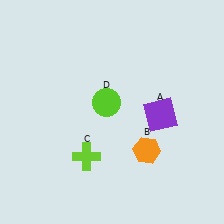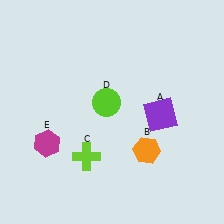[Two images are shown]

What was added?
A magenta hexagon (E) was added in Image 2.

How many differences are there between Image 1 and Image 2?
There is 1 difference between the two images.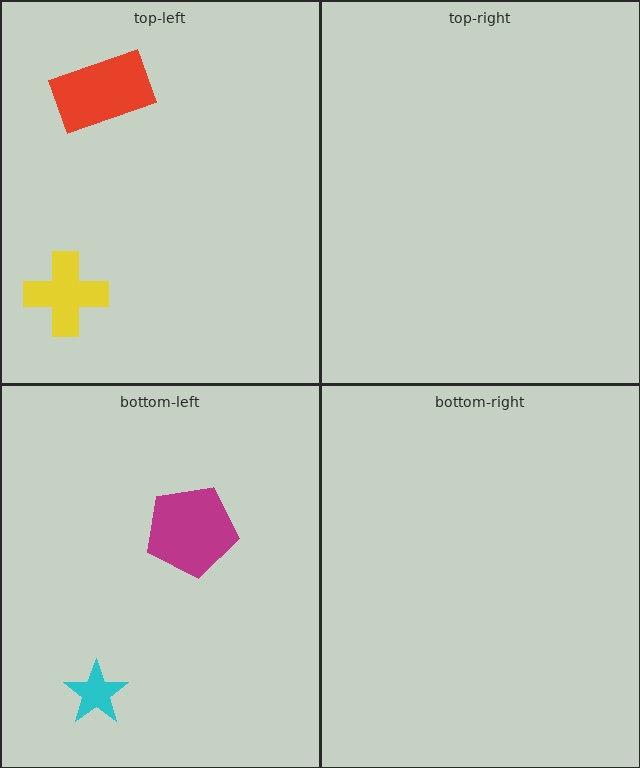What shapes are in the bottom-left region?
The magenta pentagon, the cyan star.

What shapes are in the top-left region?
The yellow cross, the red rectangle.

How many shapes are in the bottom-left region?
2.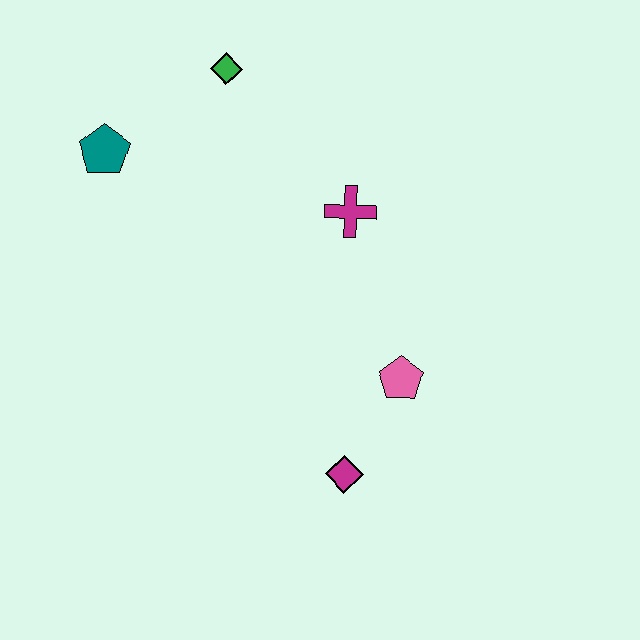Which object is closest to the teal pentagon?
The green diamond is closest to the teal pentagon.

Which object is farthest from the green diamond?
The magenta diamond is farthest from the green diamond.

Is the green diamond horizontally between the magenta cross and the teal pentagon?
Yes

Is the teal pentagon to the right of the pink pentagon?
No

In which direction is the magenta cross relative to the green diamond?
The magenta cross is below the green diamond.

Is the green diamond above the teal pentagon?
Yes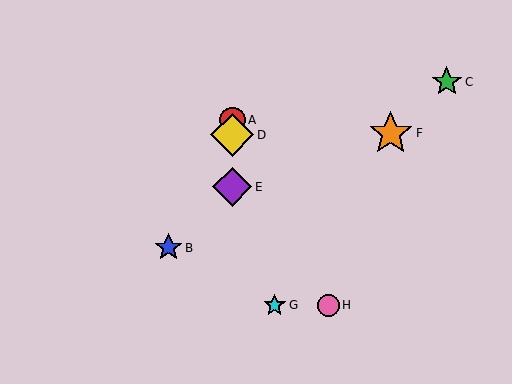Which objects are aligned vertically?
Objects A, D, E are aligned vertically.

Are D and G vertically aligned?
No, D is at x≈232 and G is at x≈275.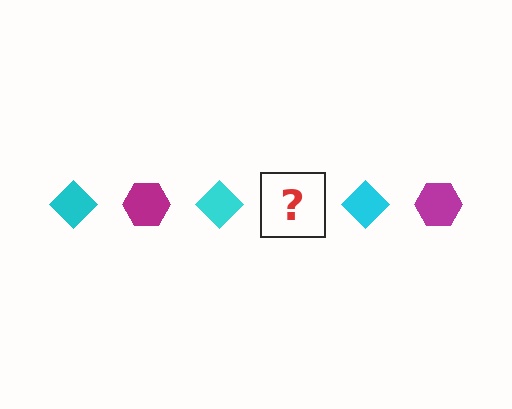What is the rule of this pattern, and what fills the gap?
The rule is that the pattern alternates between cyan diamond and magenta hexagon. The gap should be filled with a magenta hexagon.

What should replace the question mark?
The question mark should be replaced with a magenta hexagon.